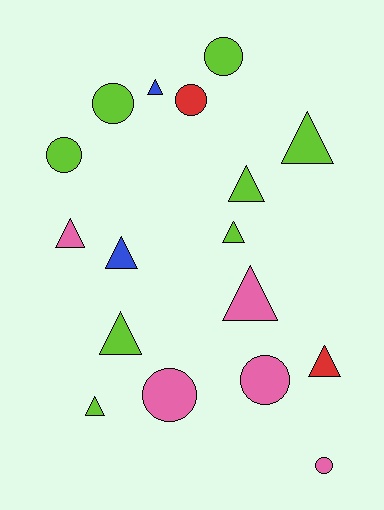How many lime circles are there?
There are 3 lime circles.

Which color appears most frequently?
Lime, with 8 objects.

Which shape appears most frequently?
Triangle, with 10 objects.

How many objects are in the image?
There are 17 objects.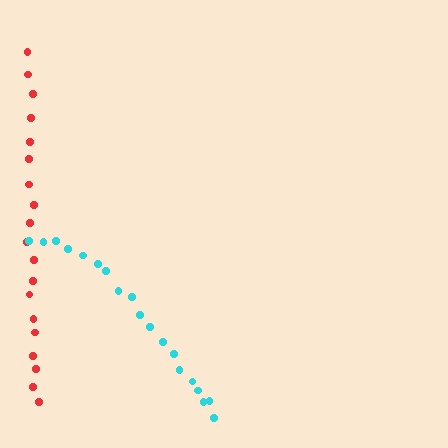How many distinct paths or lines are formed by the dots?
There are 2 distinct paths.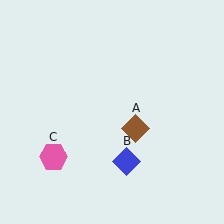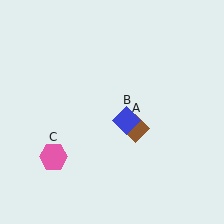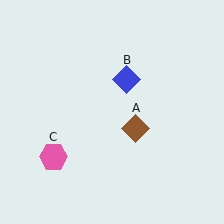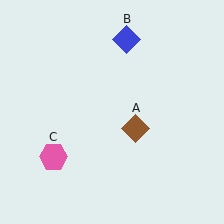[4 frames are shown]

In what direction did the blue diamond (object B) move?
The blue diamond (object B) moved up.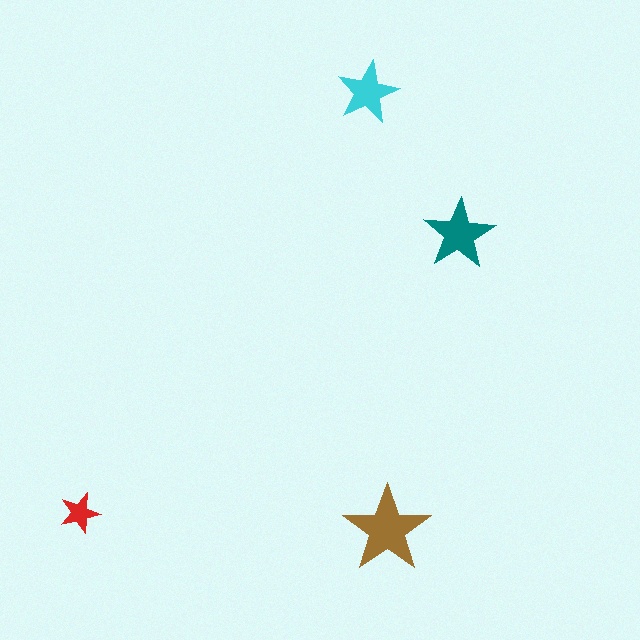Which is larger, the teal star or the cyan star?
The teal one.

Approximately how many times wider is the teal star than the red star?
About 2 times wider.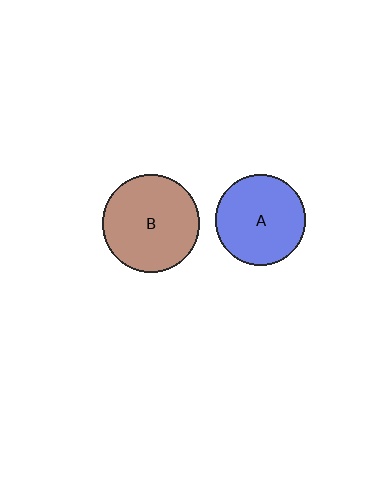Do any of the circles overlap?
No, none of the circles overlap.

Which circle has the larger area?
Circle B (brown).